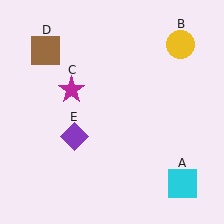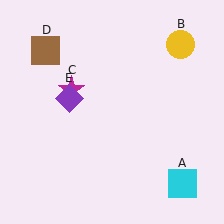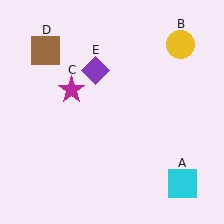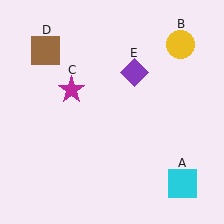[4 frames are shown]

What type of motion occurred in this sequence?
The purple diamond (object E) rotated clockwise around the center of the scene.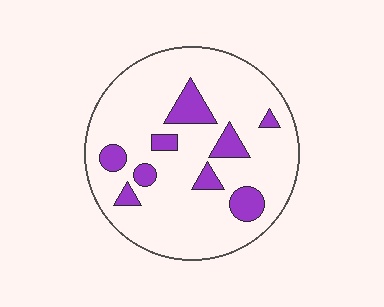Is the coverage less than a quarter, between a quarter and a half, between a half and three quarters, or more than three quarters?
Less than a quarter.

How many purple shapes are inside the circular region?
9.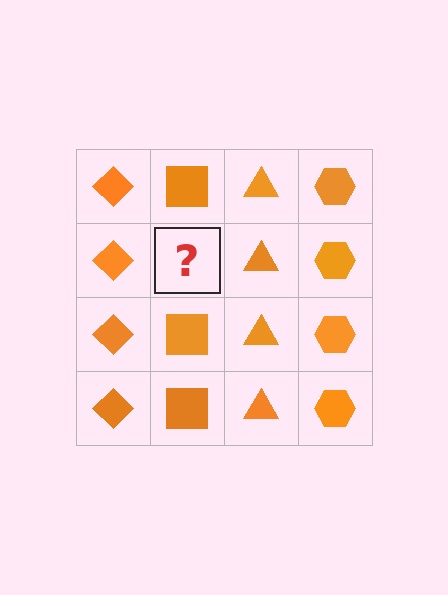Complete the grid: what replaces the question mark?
The question mark should be replaced with an orange square.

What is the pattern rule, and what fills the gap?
The rule is that each column has a consistent shape. The gap should be filled with an orange square.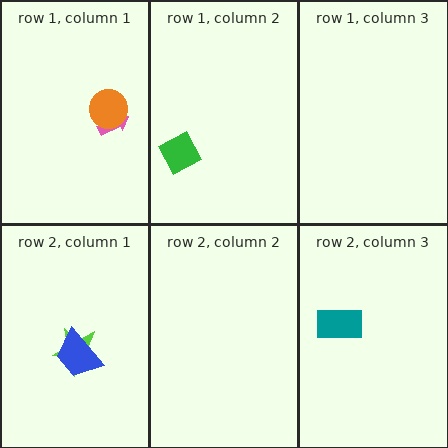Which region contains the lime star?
The row 2, column 1 region.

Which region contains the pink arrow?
The row 1, column 1 region.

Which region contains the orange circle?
The row 1, column 1 region.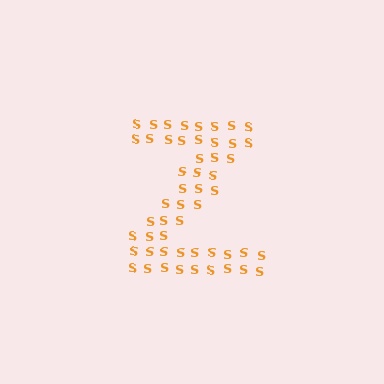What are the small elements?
The small elements are letter S's.